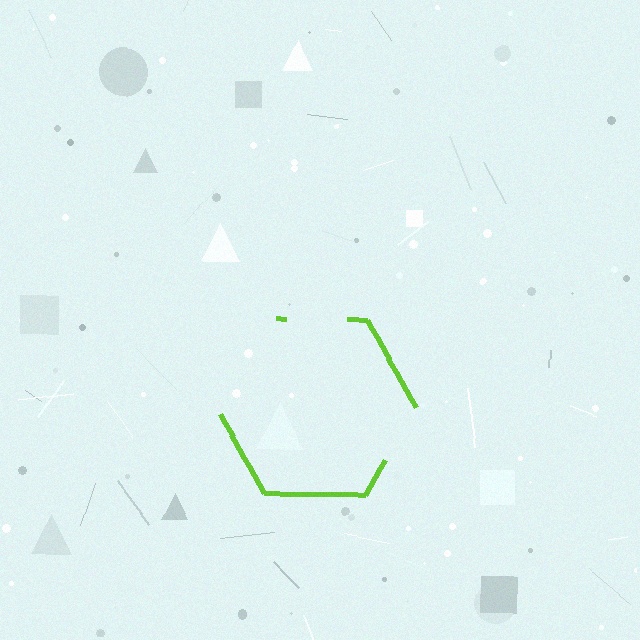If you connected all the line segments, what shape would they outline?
They would outline a hexagon.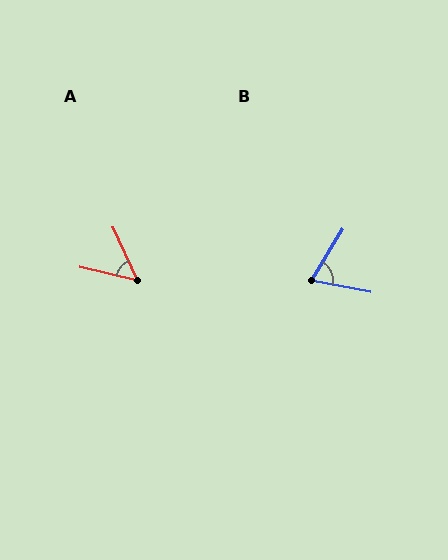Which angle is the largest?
B, at approximately 69 degrees.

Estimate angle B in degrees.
Approximately 69 degrees.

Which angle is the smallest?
A, at approximately 53 degrees.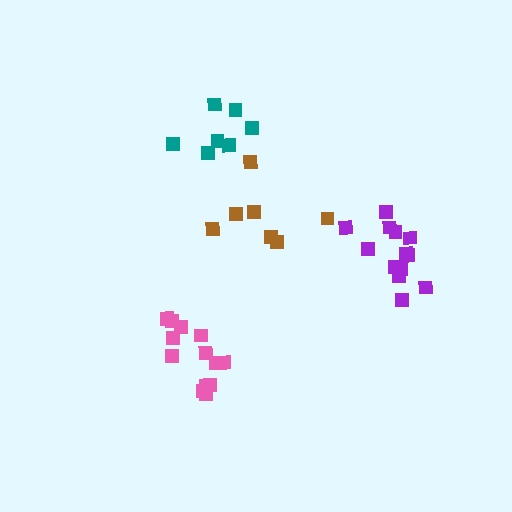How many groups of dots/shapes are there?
There are 4 groups.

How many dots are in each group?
Group 1: 7 dots, Group 2: 7 dots, Group 3: 13 dots, Group 4: 13 dots (40 total).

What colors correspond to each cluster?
The clusters are colored: brown, teal, purple, pink.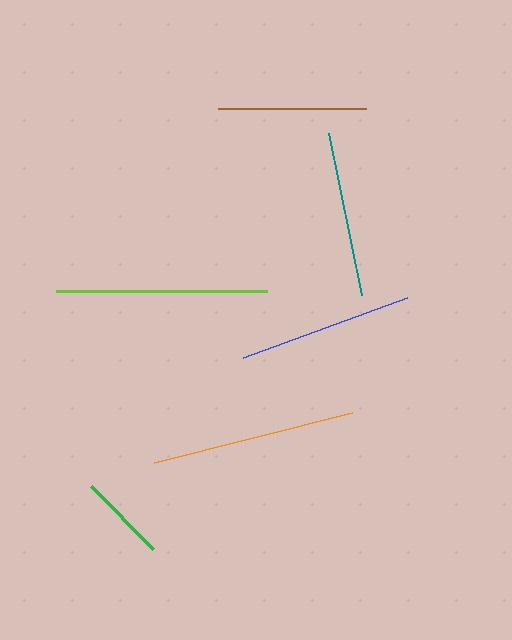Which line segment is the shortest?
The green line is the shortest at approximately 89 pixels.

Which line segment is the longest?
The lime line is the longest at approximately 212 pixels.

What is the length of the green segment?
The green segment is approximately 89 pixels long.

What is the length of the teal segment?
The teal segment is approximately 166 pixels long.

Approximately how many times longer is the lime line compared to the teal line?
The lime line is approximately 1.3 times the length of the teal line.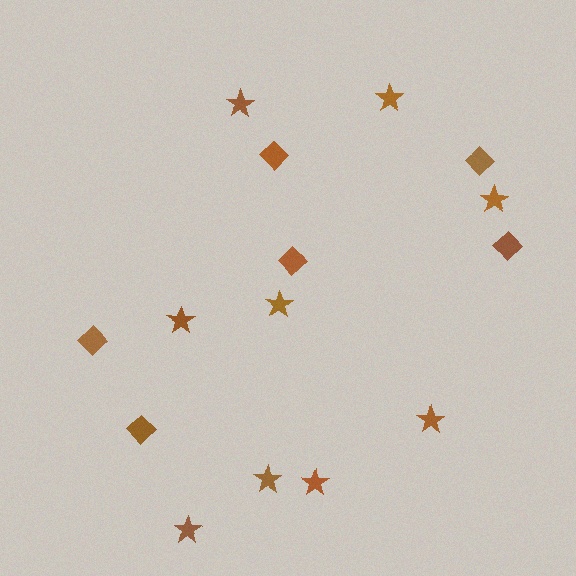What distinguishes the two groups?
There are 2 groups: one group of diamonds (6) and one group of stars (9).